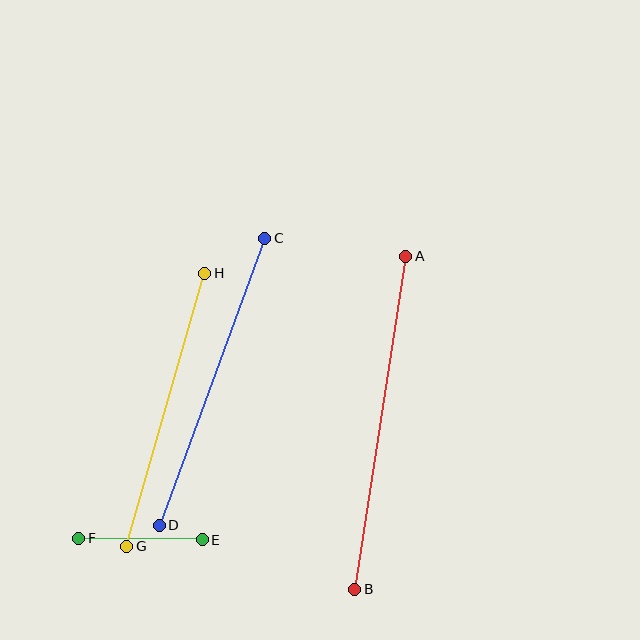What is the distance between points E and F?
The distance is approximately 124 pixels.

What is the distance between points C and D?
The distance is approximately 305 pixels.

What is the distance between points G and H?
The distance is approximately 284 pixels.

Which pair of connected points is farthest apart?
Points A and B are farthest apart.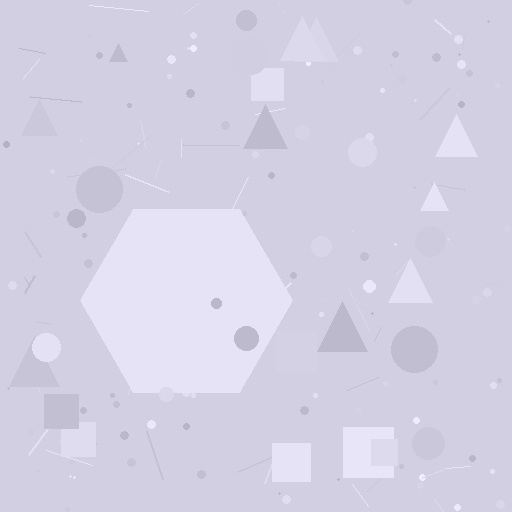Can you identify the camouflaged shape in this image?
The camouflaged shape is a hexagon.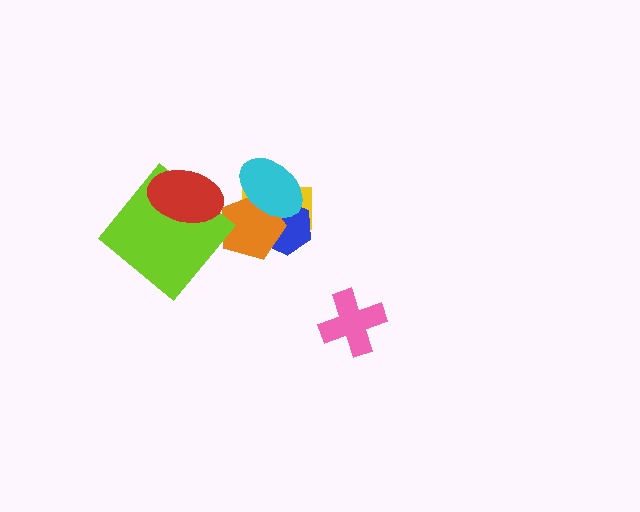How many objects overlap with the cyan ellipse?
3 objects overlap with the cyan ellipse.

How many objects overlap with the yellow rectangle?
3 objects overlap with the yellow rectangle.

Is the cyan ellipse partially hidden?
No, no other shape covers it.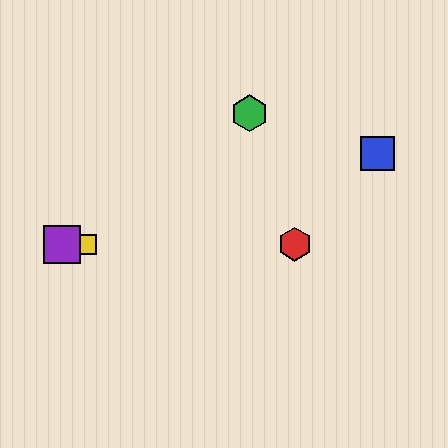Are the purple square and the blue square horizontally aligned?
No, the purple square is at y≈244 and the blue square is at y≈153.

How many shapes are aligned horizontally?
3 shapes (the red hexagon, the yellow square, the purple square) are aligned horizontally.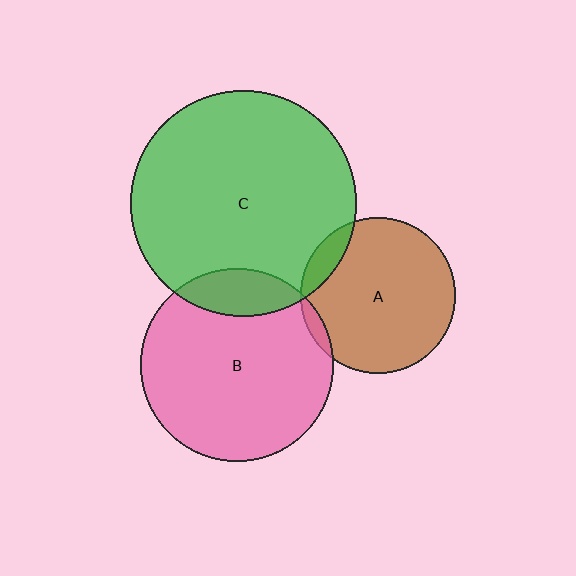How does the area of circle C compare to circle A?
Approximately 2.1 times.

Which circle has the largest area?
Circle C (green).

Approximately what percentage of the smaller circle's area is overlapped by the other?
Approximately 10%.